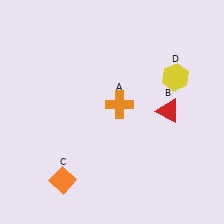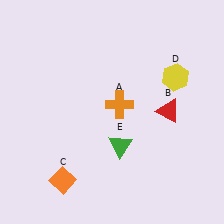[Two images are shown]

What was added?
A green triangle (E) was added in Image 2.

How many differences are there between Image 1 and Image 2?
There is 1 difference between the two images.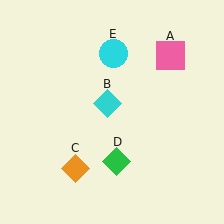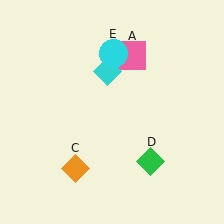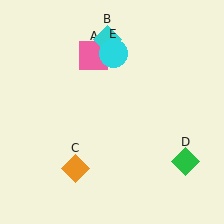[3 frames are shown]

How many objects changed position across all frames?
3 objects changed position: pink square (object A), cyan diamond (object B), green diamond (object D).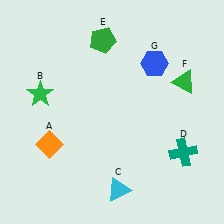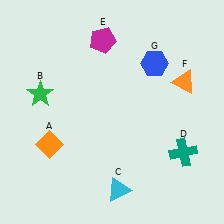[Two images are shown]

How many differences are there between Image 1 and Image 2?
There are 2 differences between the two images.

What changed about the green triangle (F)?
In Image 1, F is green. In Image 2, it changed to orange.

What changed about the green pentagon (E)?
In Image 1, E is green. In Image 2, it changed to magenta.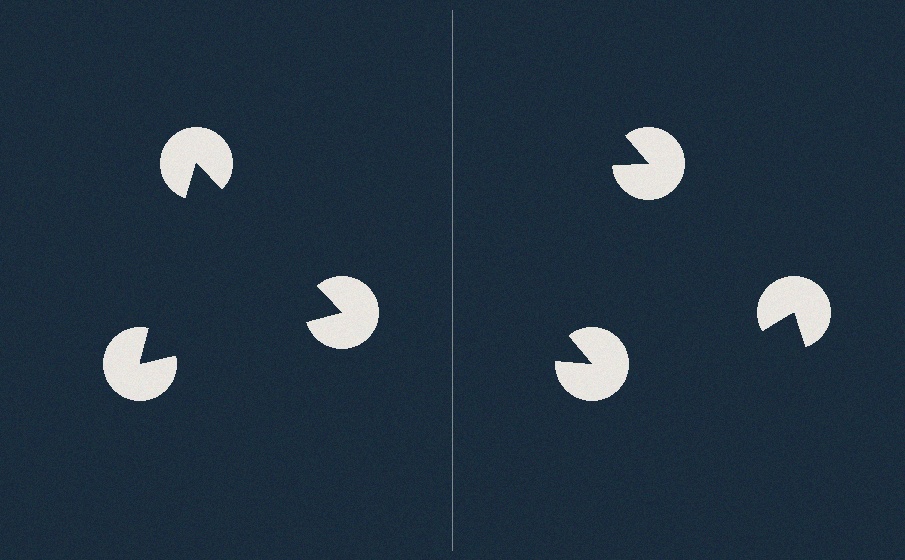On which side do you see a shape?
An illusory triangle appears on the left side. On the right side the wedge cuts are rotated, so no coherent shape forms.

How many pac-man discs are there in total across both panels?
6 — 3 on each side.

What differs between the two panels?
The pac-man discs are positioned identically on both sides; only the wedge orientations differ. On the left they align to a triangle; on the right they are misaligned.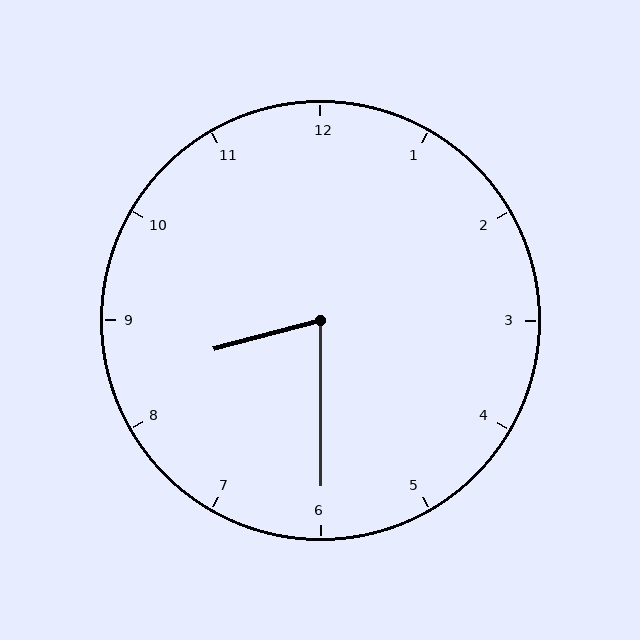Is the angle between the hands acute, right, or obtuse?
It is acute.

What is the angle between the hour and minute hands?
Approximately 75 degrees.